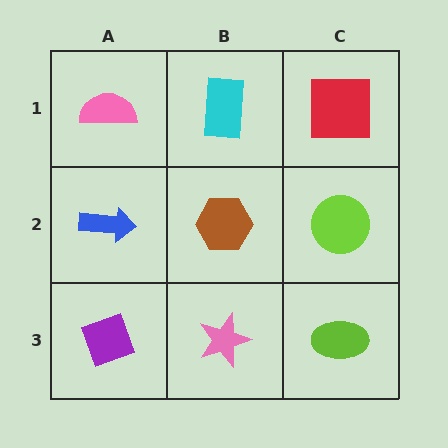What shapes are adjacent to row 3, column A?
A blue arrow (row 2, column A), a pink star (row 3, column B).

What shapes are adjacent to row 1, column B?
A brown hexagon (row 2, column B), a pink semicircle (row 1, column A), a red square (row 1, column C).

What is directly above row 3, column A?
A blue arrow.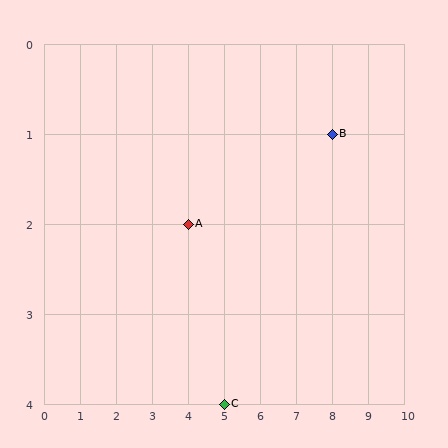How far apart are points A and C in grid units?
Points A and C are 1 column and 2 rows apart (about 2.2 grid units diagonally).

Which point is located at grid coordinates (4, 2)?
Point A is at (4, 2).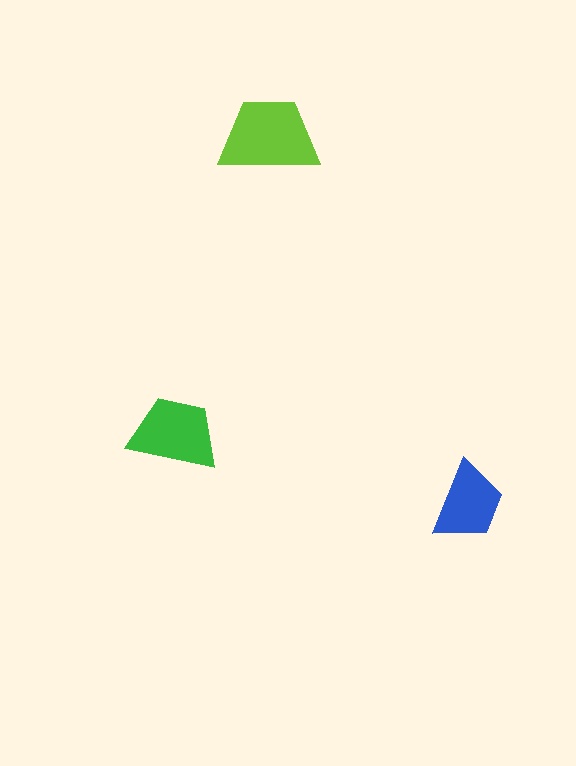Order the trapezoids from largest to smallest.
the lime one, the green one, the blue one.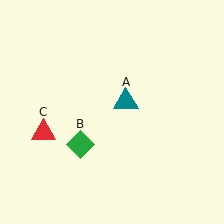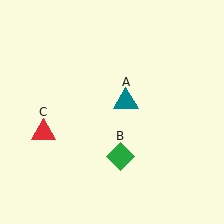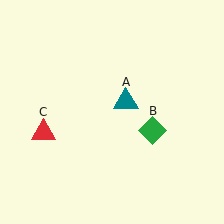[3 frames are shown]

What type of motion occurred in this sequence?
The green diamond (object B) rotated counterclockwise around the center of the scene.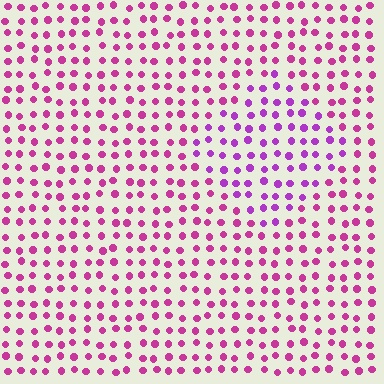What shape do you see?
I see a diamond.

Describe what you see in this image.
The image is filled with small magenta elements in a uniform arrangement. A diamond-shaped region is visible where the elements are tinted to a slightly different hue, forming a subtle color boundary.